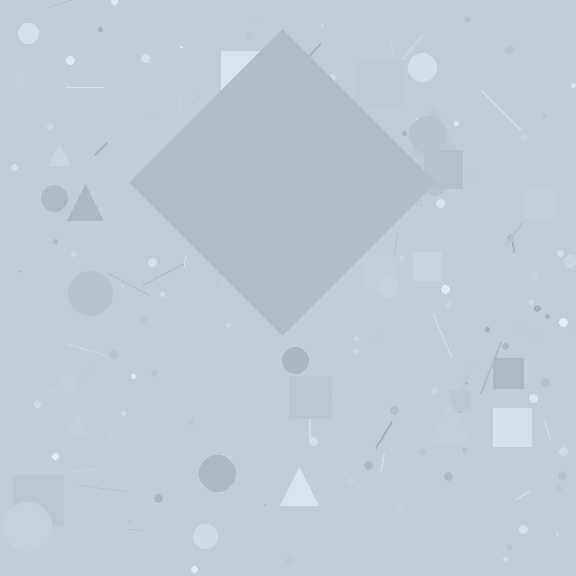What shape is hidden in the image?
A diamond is hidden in the image.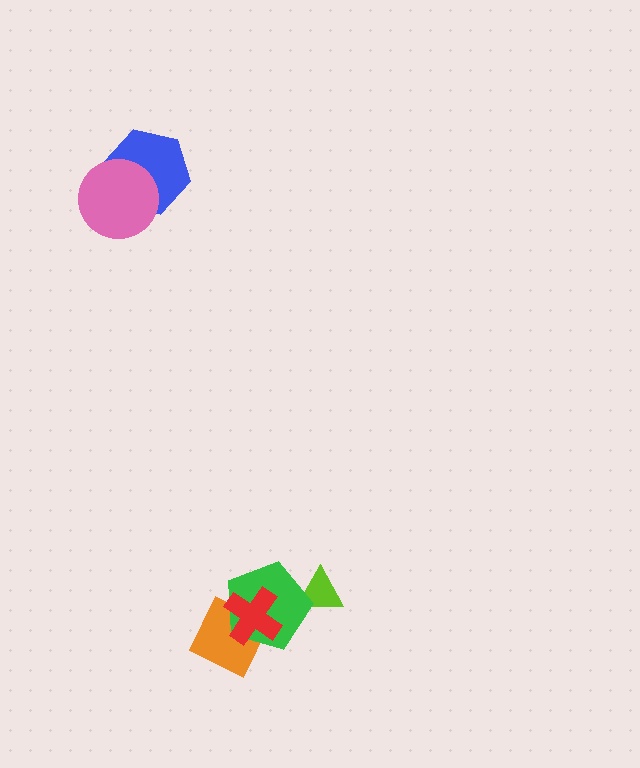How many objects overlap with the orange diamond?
2 objects overlap with the orange diamond.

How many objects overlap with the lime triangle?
1 object overlaps with the lime triangle.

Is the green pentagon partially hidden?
Yes, it is partially covered by another shape.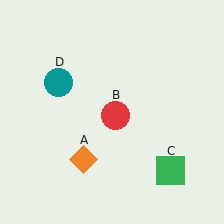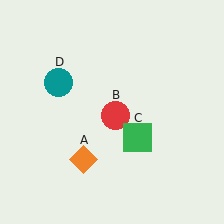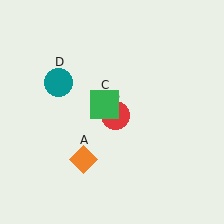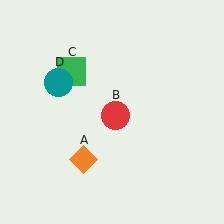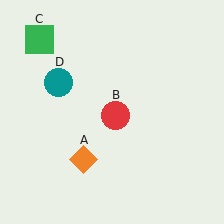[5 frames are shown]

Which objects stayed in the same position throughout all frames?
Orange diamond (object A) and red circle (object B) and teal circle (object D) remained stationary.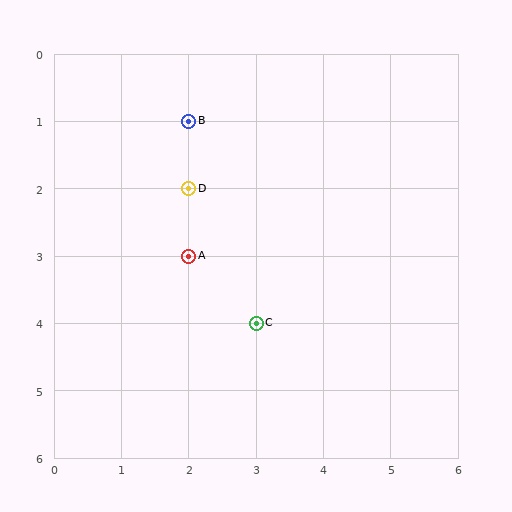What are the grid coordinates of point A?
Point A is at grid coordinates (2, 3).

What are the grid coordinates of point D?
Point D is at grid coordinates (2, 2).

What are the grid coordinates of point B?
Point B is at grid coordinates (2, 1).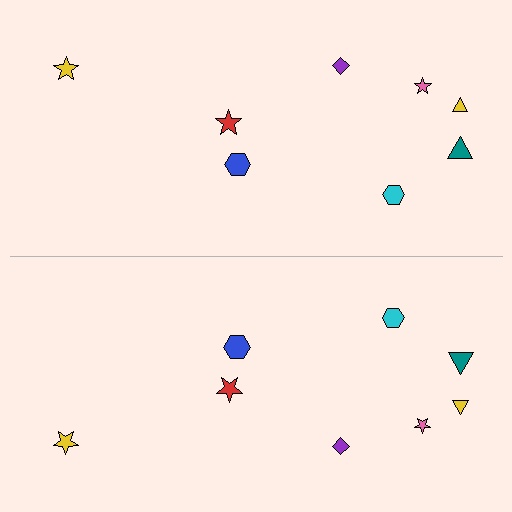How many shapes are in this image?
There are 16 shapes in this image.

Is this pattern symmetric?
Yes, this pattern has bilateral (reflection) symmetry.